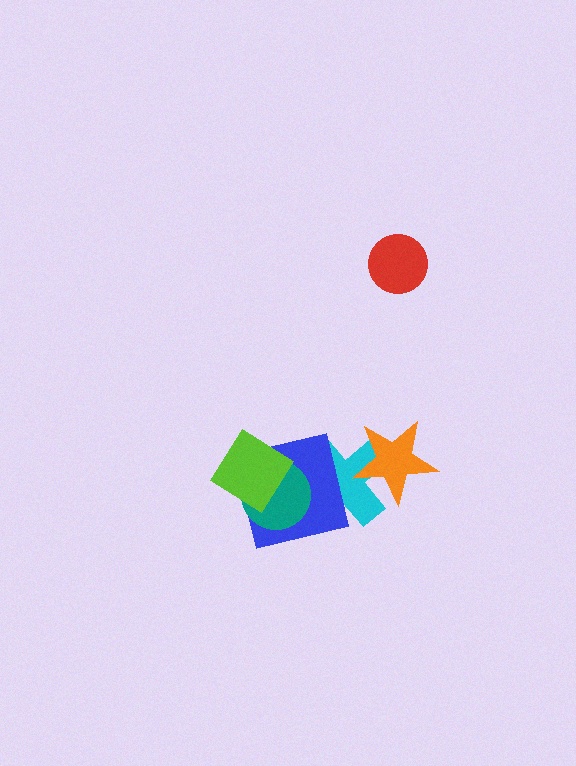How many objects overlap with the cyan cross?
3 objects overlap with the cyan cross.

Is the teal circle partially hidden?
Yes, it is partially covered by another shape.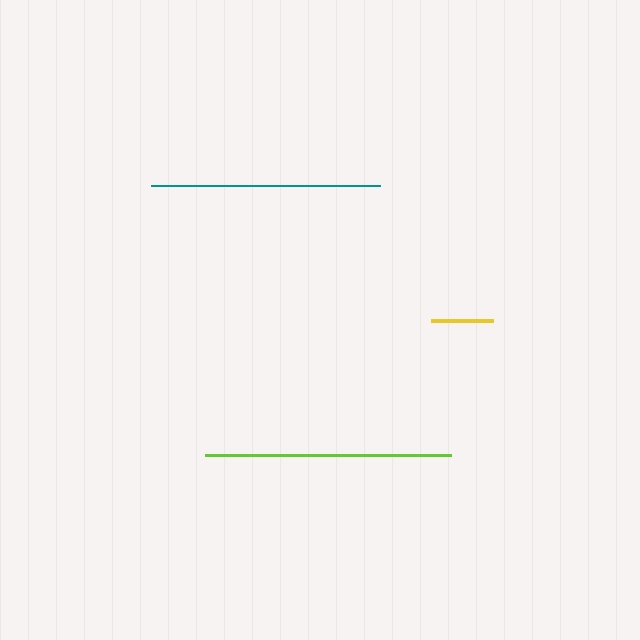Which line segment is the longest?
The lime line is the longest at approximately 246 pixels.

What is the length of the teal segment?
The teal segment is approximately 229 pixels long.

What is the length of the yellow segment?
The yellow segment is approximately 62 pixels long.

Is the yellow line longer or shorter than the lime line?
The lime line is longer than the yellow line.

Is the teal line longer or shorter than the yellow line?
The teal line is longer than the yellow line.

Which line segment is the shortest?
The yellow line is the shortest at approximately 62 pixels.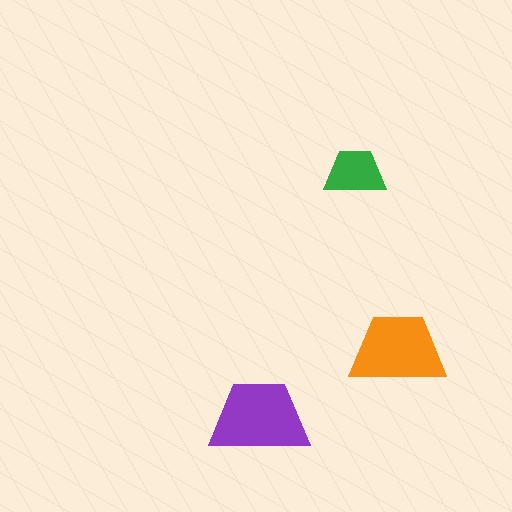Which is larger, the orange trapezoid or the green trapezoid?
The orange one.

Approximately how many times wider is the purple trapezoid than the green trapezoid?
About 1.5 times wider.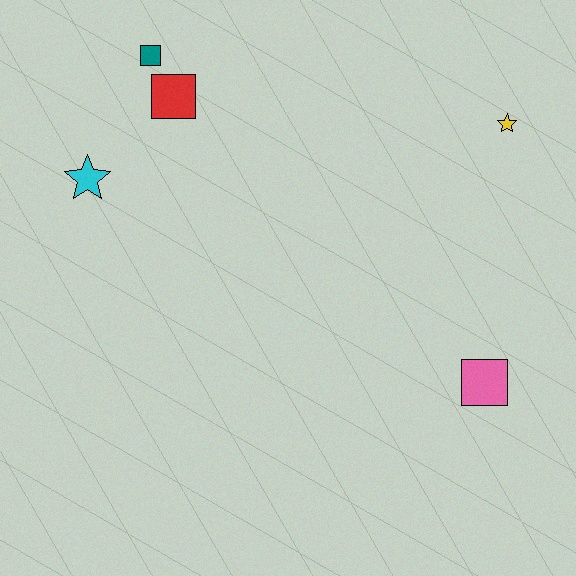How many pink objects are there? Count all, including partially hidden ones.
There is 1 pink object.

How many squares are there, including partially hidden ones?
There are 3 squares.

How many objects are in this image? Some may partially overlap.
There are 5 objects.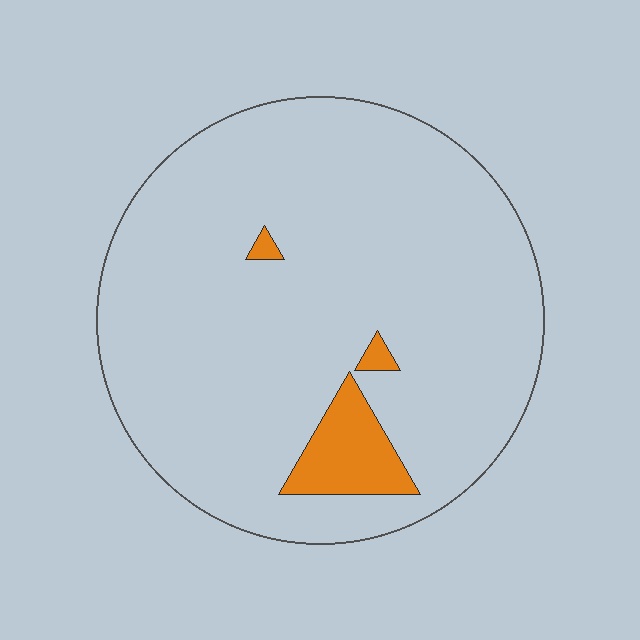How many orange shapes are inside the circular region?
3.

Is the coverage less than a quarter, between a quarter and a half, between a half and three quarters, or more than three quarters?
Less than a quarter.